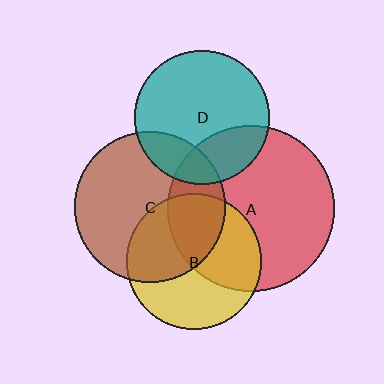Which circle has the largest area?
Circle A (red).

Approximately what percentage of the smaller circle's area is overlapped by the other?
Approximately 25%.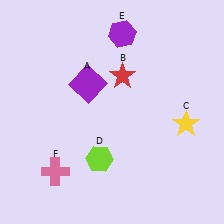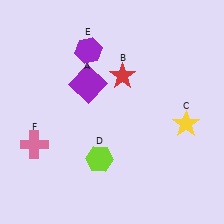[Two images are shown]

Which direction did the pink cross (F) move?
The pink cross (F) moved up.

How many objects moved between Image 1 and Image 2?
2 objects moved between the two images.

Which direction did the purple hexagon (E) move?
The purple hexagon (E) moved left.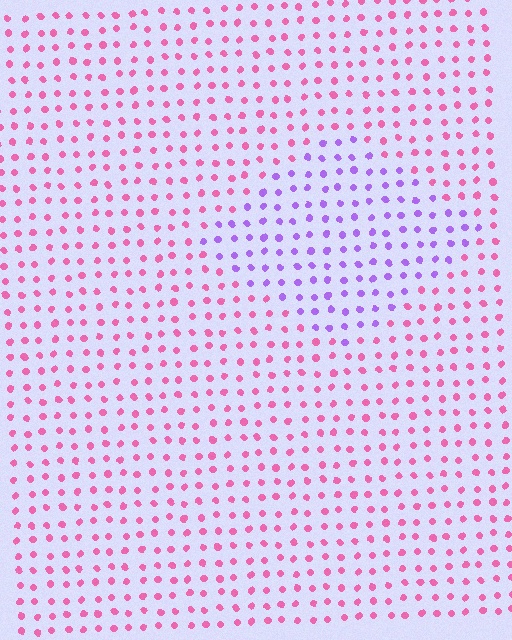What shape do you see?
I see a diamond.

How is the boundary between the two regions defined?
The boundary is defined purely by a slight shift in hue (about 56 degrees). Spacing, size, and orientation are identical on both sides.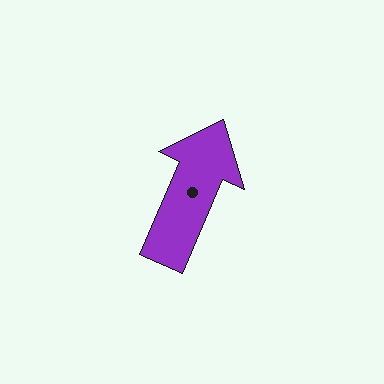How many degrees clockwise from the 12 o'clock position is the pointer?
Approximately 23 degrees.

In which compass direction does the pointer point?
Northeast.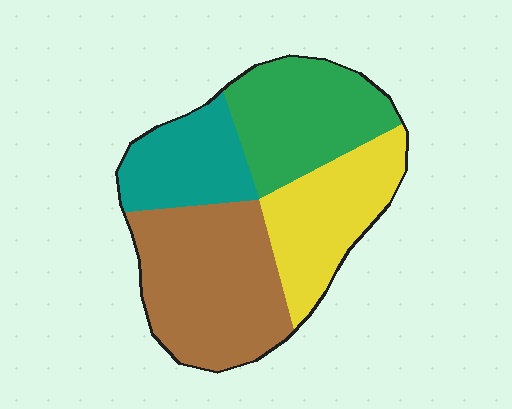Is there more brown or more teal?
Brown.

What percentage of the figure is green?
Green takes up about one quarter (1/4) of the figure.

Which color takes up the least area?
Teal, at roughly 20%.